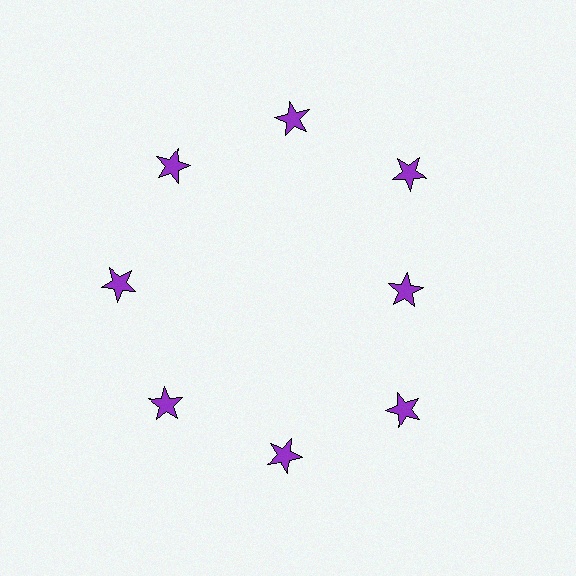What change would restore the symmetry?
The symmetry would be restored by moving it outward, back onto the ring so that all 8 stars sit at equal angles and equal distance from the center.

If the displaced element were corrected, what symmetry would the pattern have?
It would have 8-fold rotational symmetry — the pattern would map onto itself every 45 degrees.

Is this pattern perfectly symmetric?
No. The 8 purple stars are arranged in a ring, but one element near the 3 o'clock position is pulled inward toward the center, breaking the 8-fold rotational symmetry.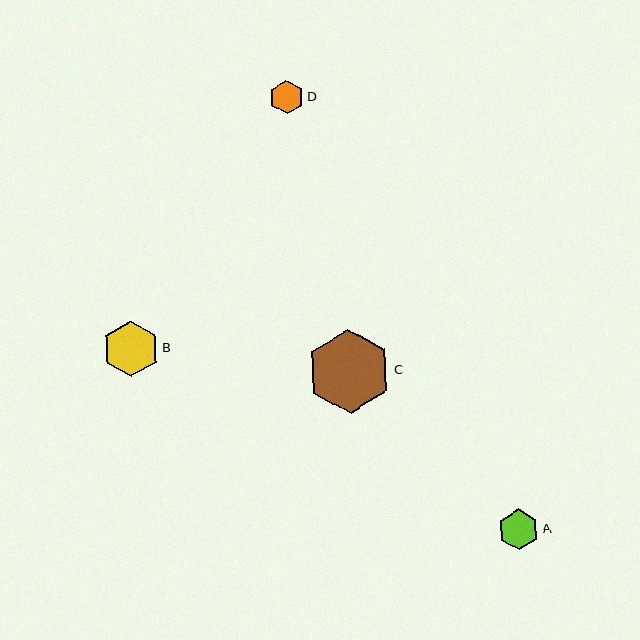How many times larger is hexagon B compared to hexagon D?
Hexagon B is approximately 1.6 times the size of hexagon D.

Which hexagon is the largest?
Hexagon C is the largest with a size of approximately 84 pixels.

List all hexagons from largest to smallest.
From largest to smallest: C, B, A, D.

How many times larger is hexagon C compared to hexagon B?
Hexagon C is approximately 1.5 times the size of hexagon B.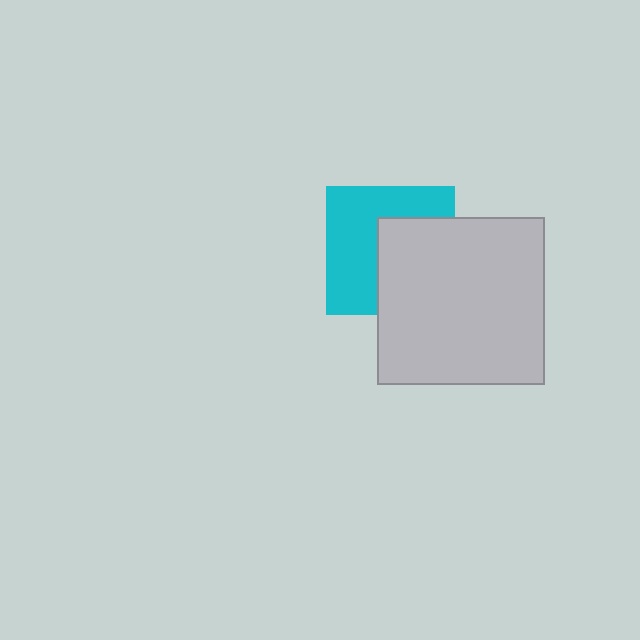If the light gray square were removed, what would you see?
You would see the complete cyan square.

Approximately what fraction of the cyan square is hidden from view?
Roughly 45% of the cyan square is hidden behind the light gray square.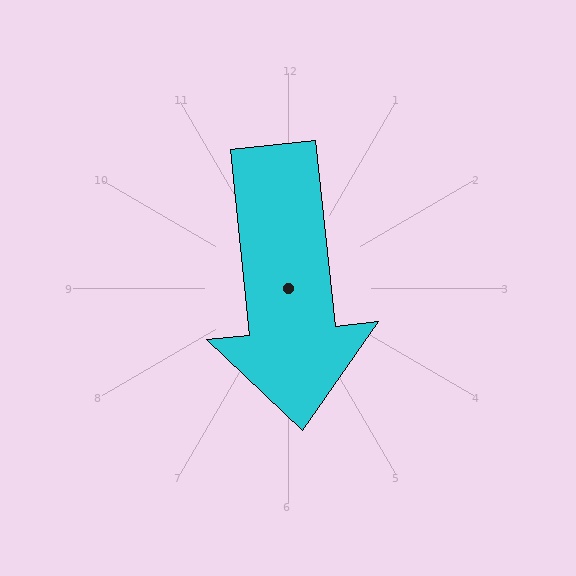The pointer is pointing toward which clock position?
Roughly 6 o'clock.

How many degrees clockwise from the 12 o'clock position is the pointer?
Approximately 174 degrees.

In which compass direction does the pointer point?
South.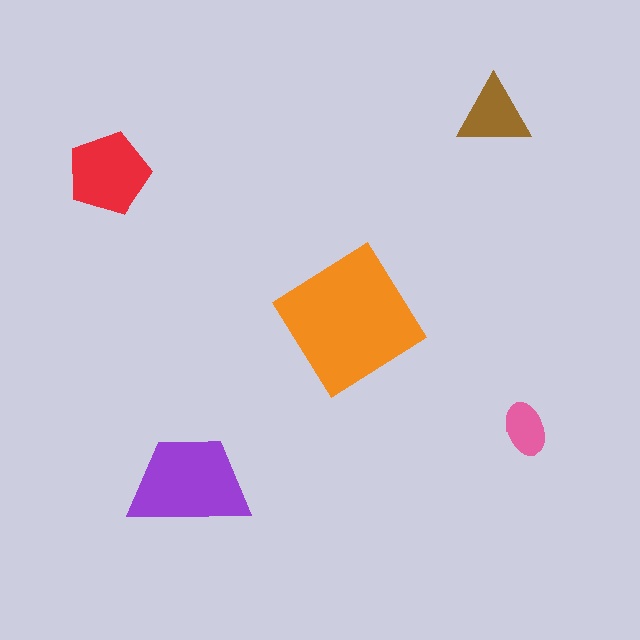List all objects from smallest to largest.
The pink ellipse, the brown triangle, the red pentagon, the purple trapezoid, the orange diamond.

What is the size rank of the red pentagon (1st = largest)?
3rd.